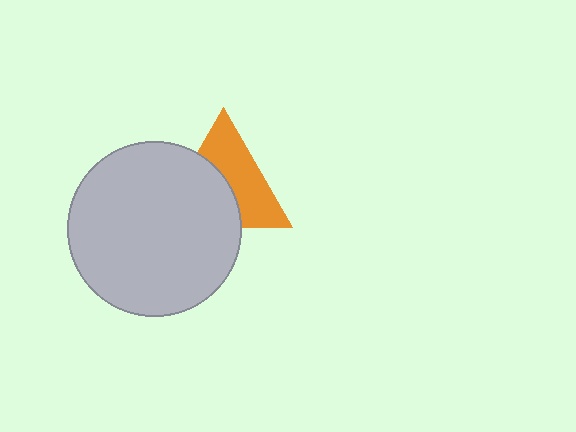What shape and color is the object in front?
The object in front is a light gray circle.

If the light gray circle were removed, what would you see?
You would see the complete orange triangle.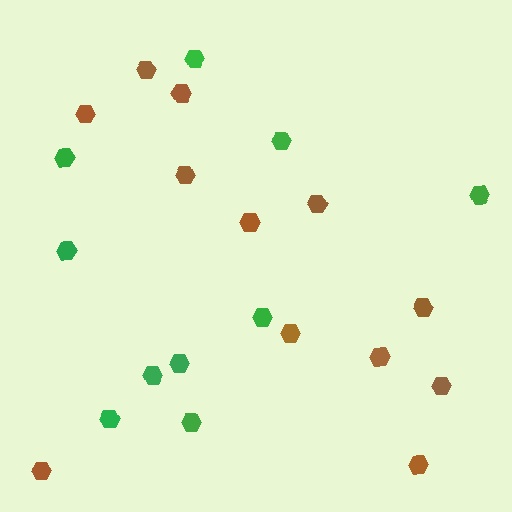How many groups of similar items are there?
There are 2 groups: one group of brown hexagons (12) and one group of green hexagons (10).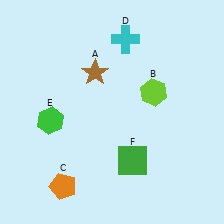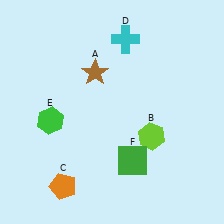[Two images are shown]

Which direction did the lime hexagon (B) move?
The lime hexagon (B) moved down.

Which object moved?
The lime hexagon (B) moved down.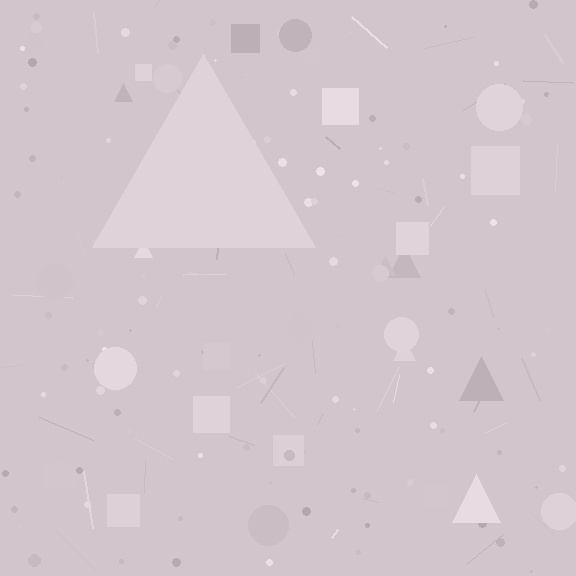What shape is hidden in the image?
A triangle is hidden in the image.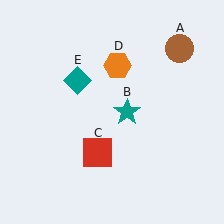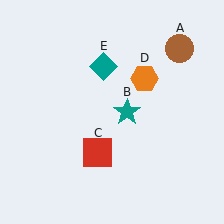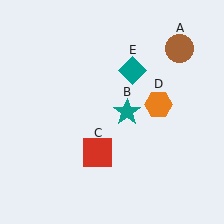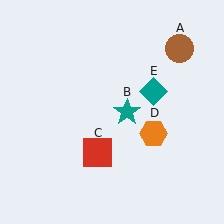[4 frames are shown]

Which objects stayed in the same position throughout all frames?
Brown circle (object A) and teal star (object B) and red square (object C) remained stationary.